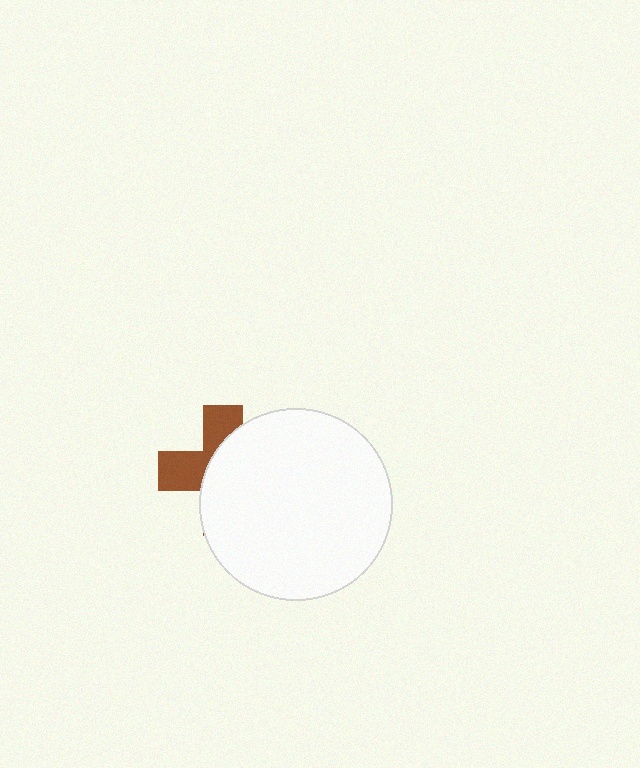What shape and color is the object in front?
The object in front is a white circle.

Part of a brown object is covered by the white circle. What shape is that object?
It is a cross.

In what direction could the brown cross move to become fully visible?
The brown cross could move left. That would shift it out from behind the white circle entirely.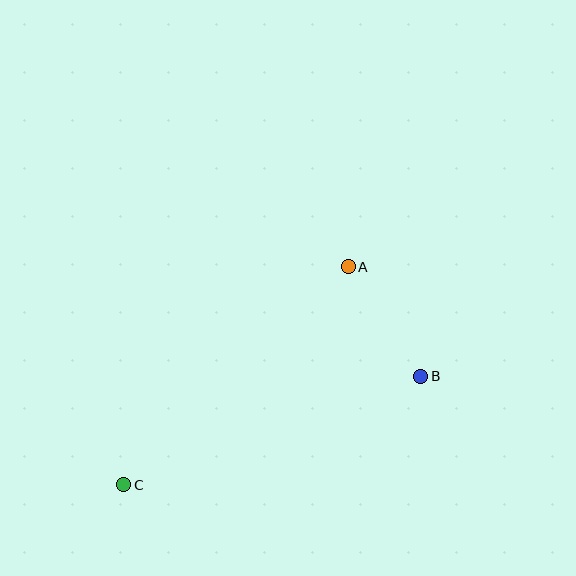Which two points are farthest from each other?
Points B and C are farthest from each other.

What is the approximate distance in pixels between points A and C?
The distance between A and C is approximately 313 pixels.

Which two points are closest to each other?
Points A and B are closest to each other.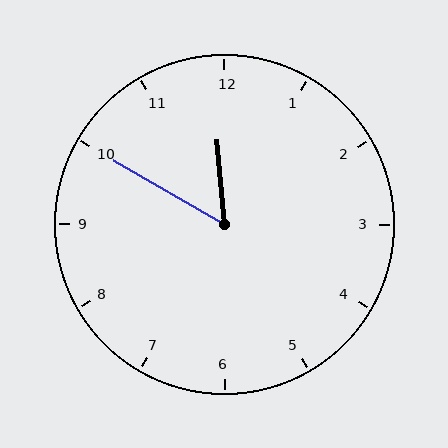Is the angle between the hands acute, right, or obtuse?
It is acute.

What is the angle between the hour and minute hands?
Approximately 55 degrees.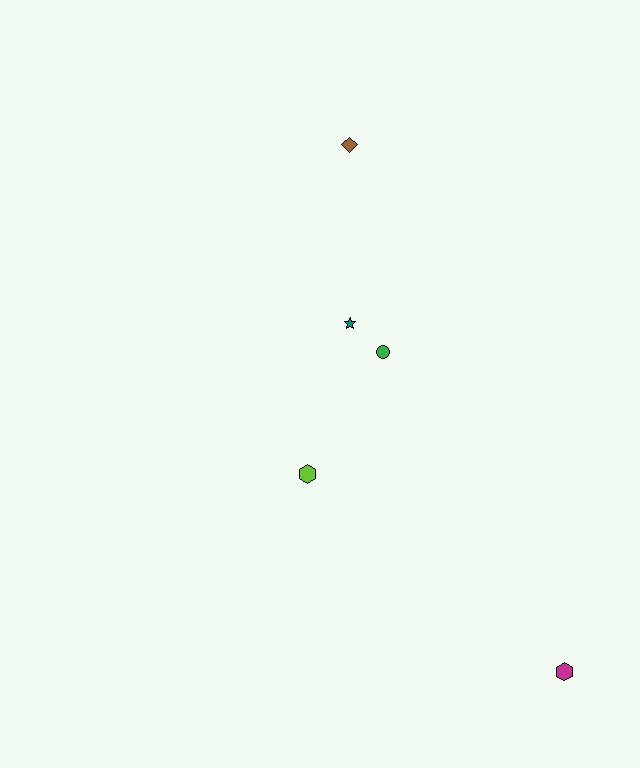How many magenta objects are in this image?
There is 1 magenta object.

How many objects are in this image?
There are 5 objects.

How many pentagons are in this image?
There are no pentagons.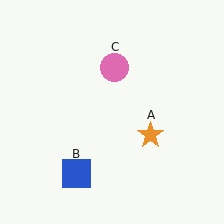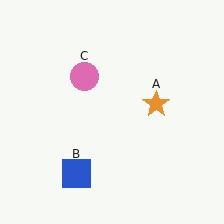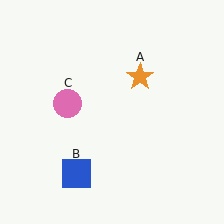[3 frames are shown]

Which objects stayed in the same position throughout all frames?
Blue square (object B) remained stationary.